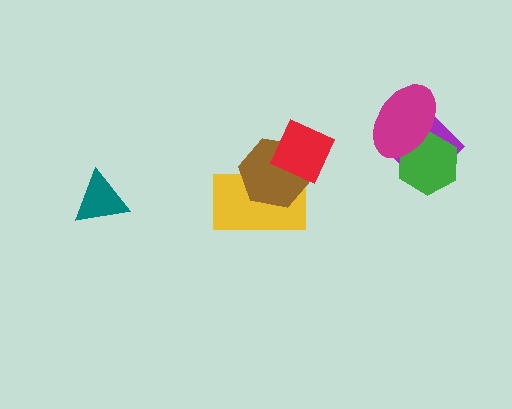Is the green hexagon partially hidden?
Yes, it is partially covered by another shape.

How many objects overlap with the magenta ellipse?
2 objects overlap with the magenta ellipse.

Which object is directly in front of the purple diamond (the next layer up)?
The green hexagon is directly in front of the purple diamond.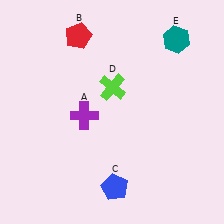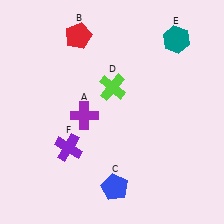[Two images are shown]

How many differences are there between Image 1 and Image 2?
There is 1 difference between the two images.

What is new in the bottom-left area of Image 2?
A purple cross (F) was added in the bottom-left area of Image 2.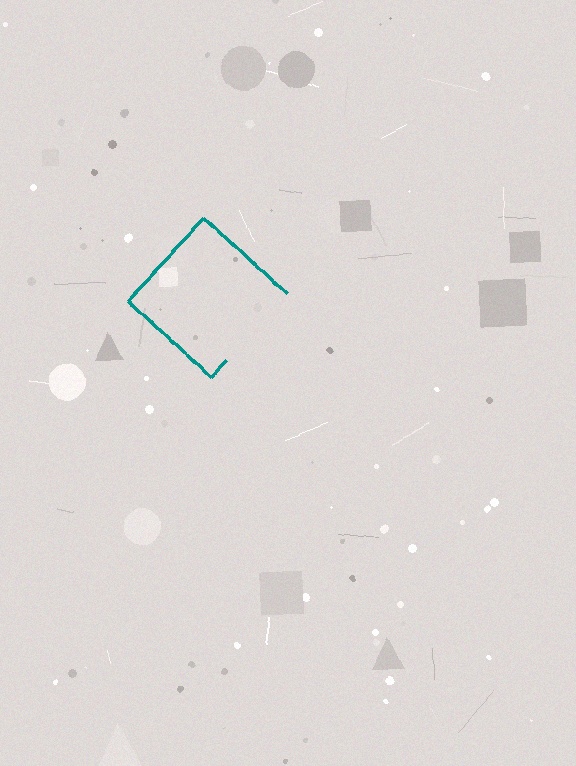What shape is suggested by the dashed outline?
The dashed outline suggests a diamond.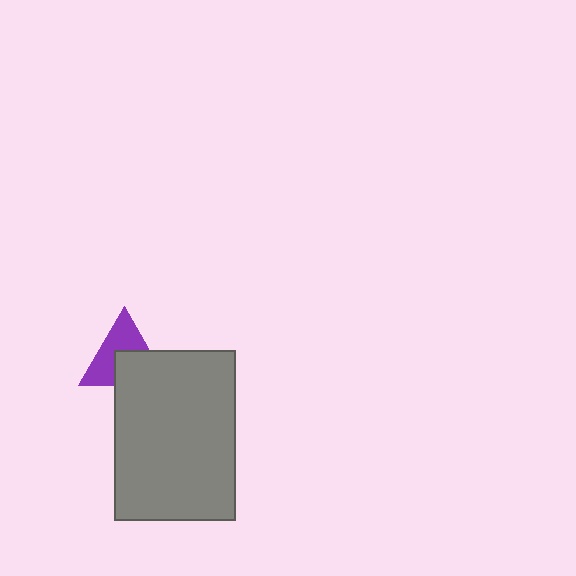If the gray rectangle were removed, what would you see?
You would see the complete purple triangle.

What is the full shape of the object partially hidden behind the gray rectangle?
The partially hidden object is a purple triangle.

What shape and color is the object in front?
The object in front is a gray rectangle.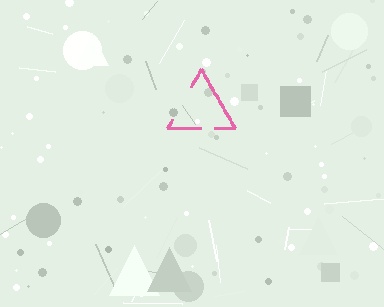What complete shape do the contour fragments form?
The contour fragments form a triangle.